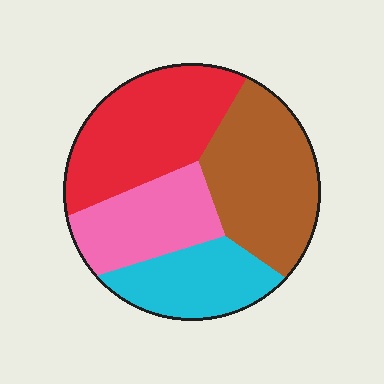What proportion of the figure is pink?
Pink takes up about one fifth (1/5) of the figure.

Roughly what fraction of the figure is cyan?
Cyan takes up about one fifth (1/5) of the figure.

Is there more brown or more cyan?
Brown.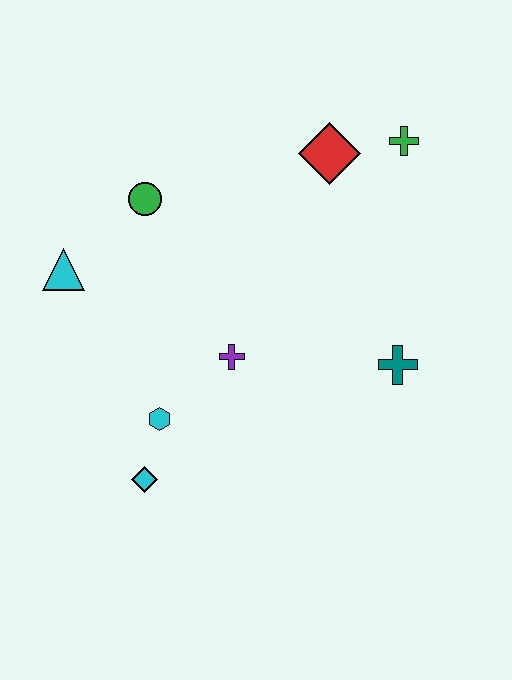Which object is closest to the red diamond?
The green cross is closest to the red diamond.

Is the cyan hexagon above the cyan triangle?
No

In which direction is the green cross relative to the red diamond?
The green cross is to the right of the red diamond.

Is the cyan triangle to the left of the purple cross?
Yes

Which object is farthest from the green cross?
The cyan diamond is farthest from the green cross.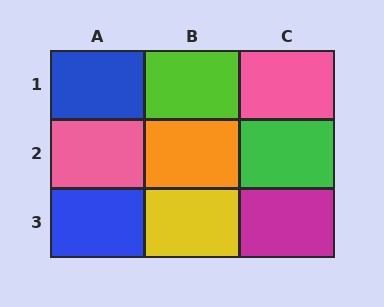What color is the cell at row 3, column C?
Magenta.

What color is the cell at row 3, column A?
Blue.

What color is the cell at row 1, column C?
Pink.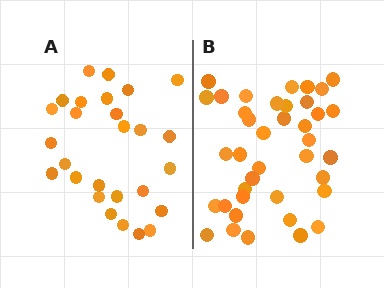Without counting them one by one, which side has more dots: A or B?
Region B (the right region) has more dots.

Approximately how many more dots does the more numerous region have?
Region B has roughly 12 or so more dots than region A.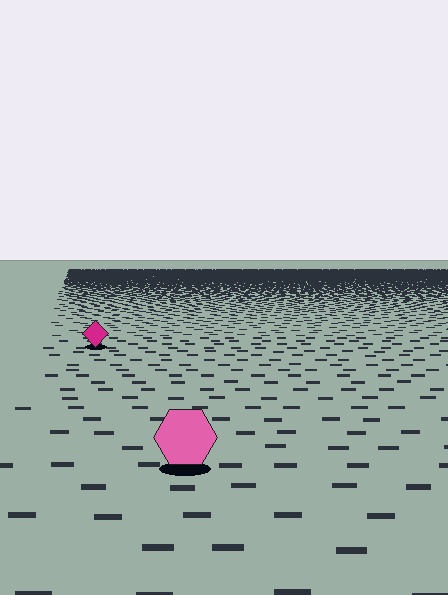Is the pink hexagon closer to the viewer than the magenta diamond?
Yes. The pink hexagon is closer — you can tell from the texture gradient: the ground texture is coarser near it.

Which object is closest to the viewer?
The pink hexagon is closest. The texture marks near it are larger and more spread out.